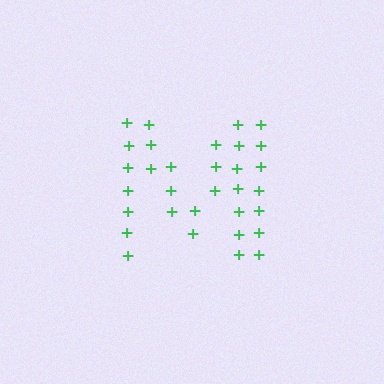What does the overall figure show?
The overall figure shows the letter M.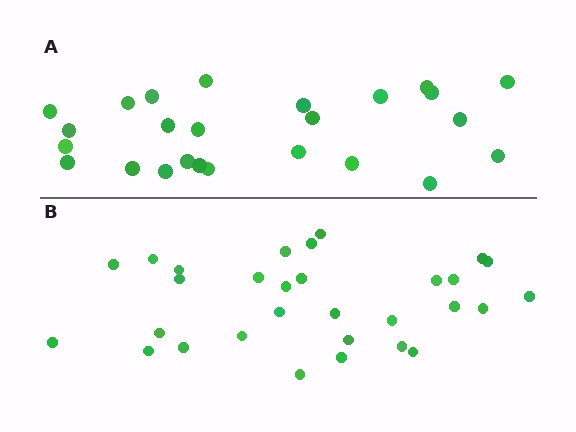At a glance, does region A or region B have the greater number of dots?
Region B (the bottom region) has more dots.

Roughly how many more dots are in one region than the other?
Region B has about 5 more dots than region A.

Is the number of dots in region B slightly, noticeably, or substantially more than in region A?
Region B has only slightly more — the two regions are fairly close. The ratio is roughly 1.2 to 1.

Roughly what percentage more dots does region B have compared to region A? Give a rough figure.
About 20% more.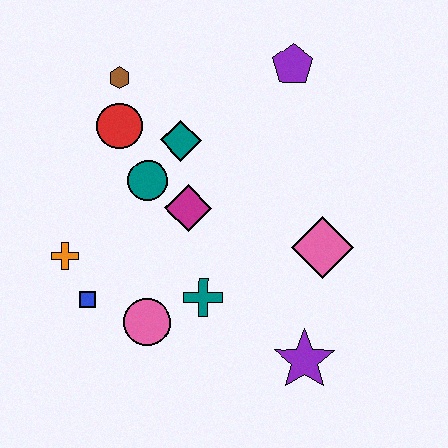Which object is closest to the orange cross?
The blue square is closest to the orange cross.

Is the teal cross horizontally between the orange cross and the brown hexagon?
No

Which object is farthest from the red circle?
The purple star is farthest from the red circle.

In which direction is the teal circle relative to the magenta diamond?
The teal circle is to the left of the magenta diamond.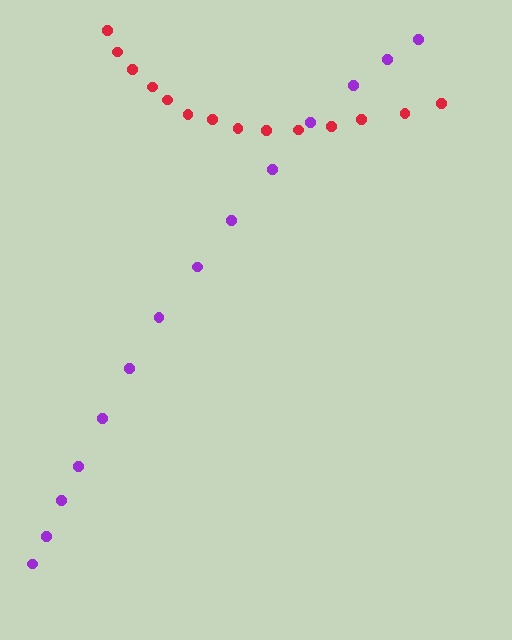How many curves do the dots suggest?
There are 2 distinct paths.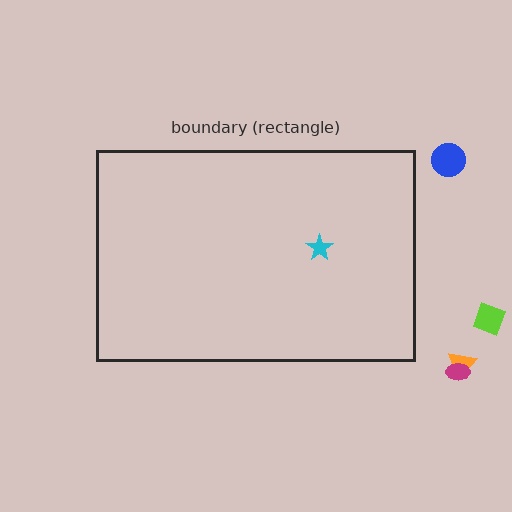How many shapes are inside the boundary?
1 inside, 4 outside.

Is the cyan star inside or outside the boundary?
Inside.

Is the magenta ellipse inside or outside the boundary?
Outside.